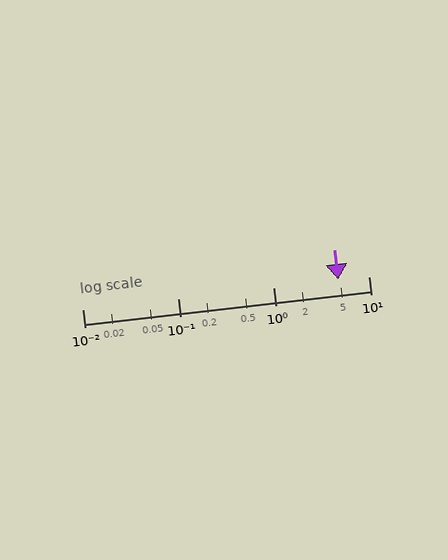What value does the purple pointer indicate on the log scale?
The pointer indicates approximately 4.8.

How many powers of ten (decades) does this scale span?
The scale spans 3 decades, from 0.01 to 10.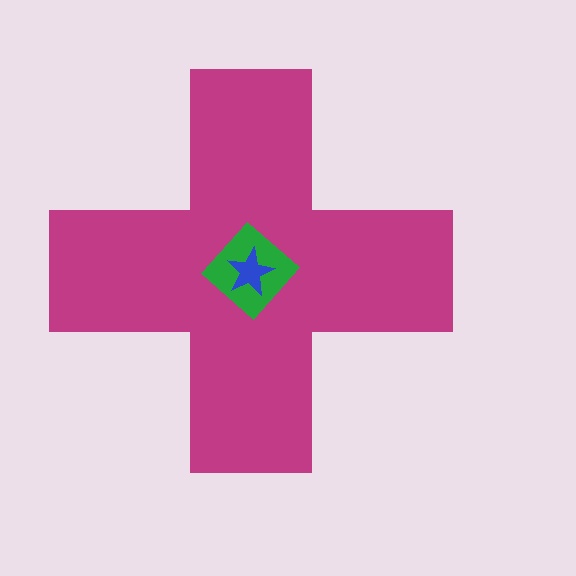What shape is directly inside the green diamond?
The blue star.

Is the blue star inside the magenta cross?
Yes.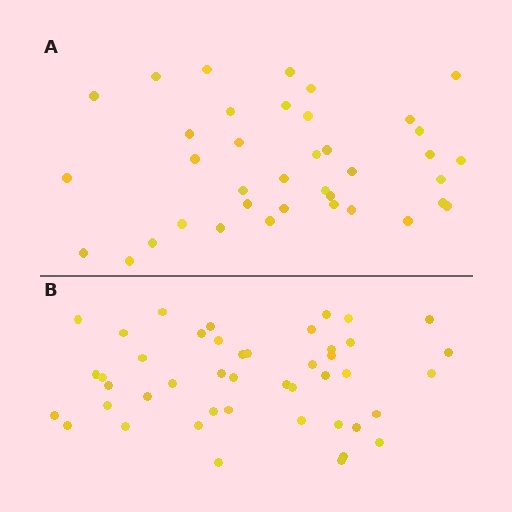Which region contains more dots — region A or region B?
Region B (the bottom region) has more dots.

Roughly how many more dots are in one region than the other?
Region B has roughly 8 or so more dots than region A.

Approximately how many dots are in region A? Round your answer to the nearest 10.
About 40 dots. (The exact count is 38, which rounds to 40.)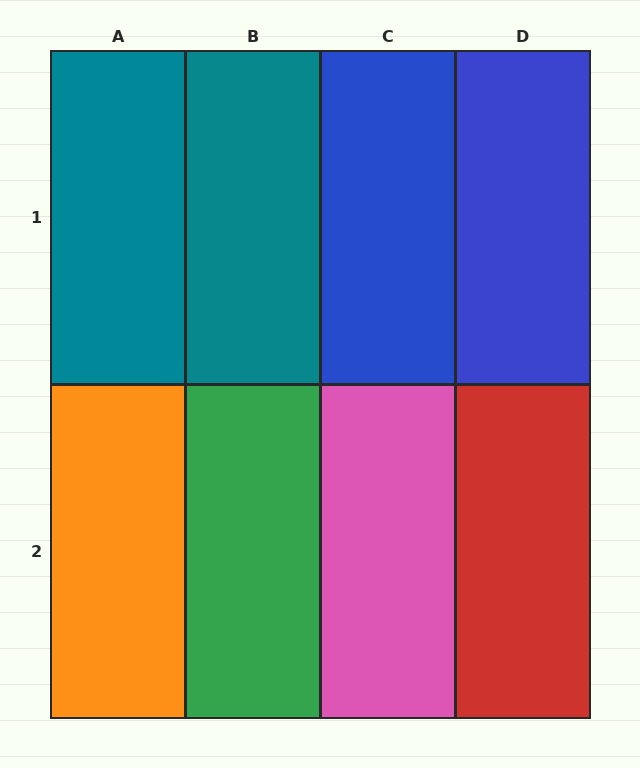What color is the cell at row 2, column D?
Red.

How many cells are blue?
2 cells are blue.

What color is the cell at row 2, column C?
Pink.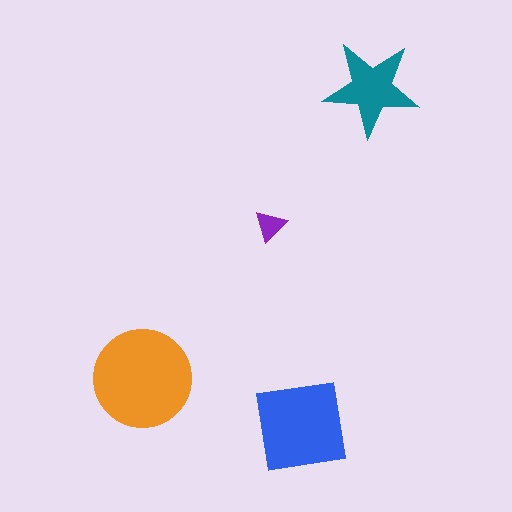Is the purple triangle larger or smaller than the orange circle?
Smaller.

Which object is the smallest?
The purple triangle.